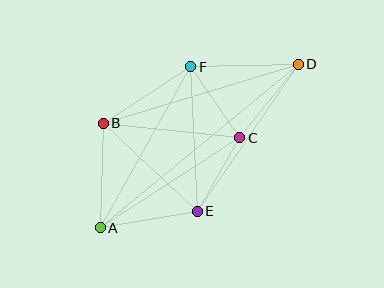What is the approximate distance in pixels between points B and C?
The distance between B and C is approximately 137 pixels.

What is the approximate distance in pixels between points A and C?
The distance between A and C is approximately 166 pixels.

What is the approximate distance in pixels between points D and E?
The distance between D and E is approximately 178 pixels.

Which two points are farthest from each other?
Points A and D are farthest from each other.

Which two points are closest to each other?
Points C and E are closest to each other.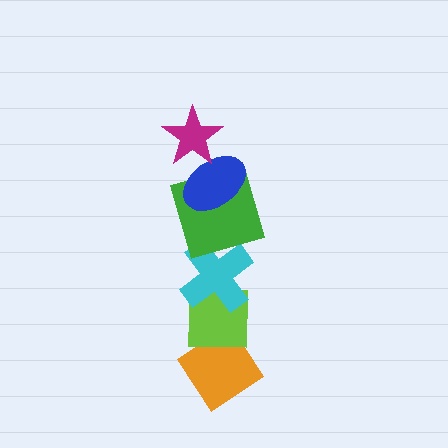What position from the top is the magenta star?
The magenta star is 1st from the top.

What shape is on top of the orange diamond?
The lime square is on top of the orange diamond.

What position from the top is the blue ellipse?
The blue ellipse is 2nd from the top.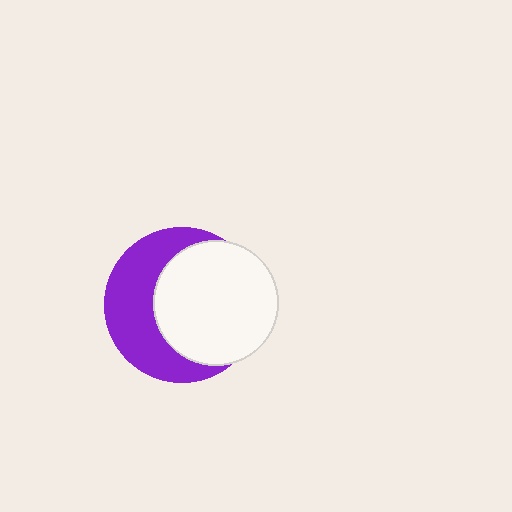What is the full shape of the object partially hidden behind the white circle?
The partially hidden object is a purple circle.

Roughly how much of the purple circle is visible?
A small part of it is visible (roughly 45%).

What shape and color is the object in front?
The object in front is a white circle.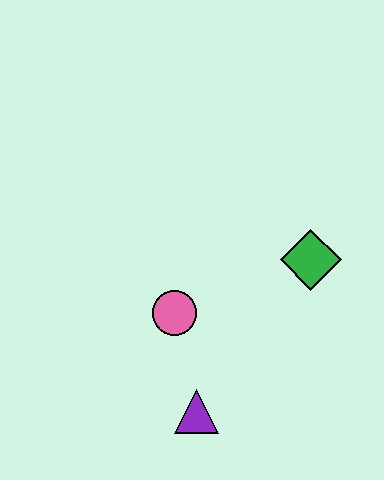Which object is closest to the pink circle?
The purple triangle is closest to the pink circle.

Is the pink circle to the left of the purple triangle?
Yes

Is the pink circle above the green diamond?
No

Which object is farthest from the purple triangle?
The green diamond is farthest from the purple triangle.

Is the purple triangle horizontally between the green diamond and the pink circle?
Yes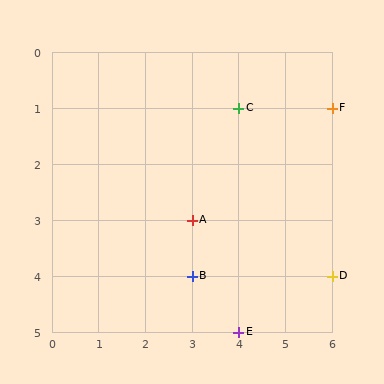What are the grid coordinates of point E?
Point E is at grid coordinates (4, 5).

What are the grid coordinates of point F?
Point F is at grid coordinates (6, 1).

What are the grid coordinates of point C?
Point C is at grid coordinates (4, 1).